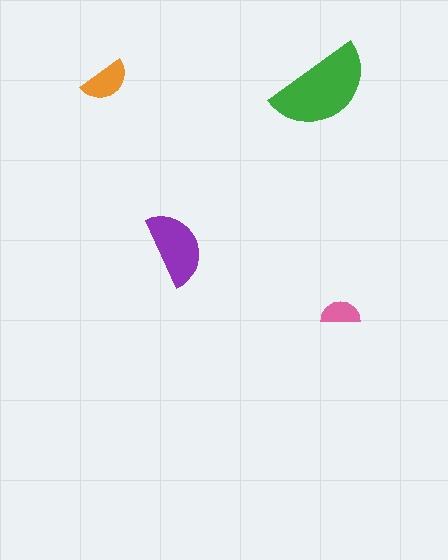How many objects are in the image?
There are 4 objects in the image.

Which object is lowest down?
The pink semicircle is bottommost.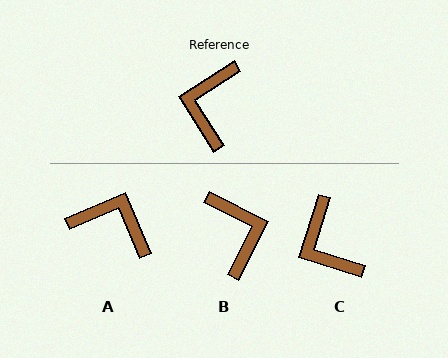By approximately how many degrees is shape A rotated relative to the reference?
Approximately 100 degrees clockwise.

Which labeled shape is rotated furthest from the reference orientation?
B, about 150 degrees away.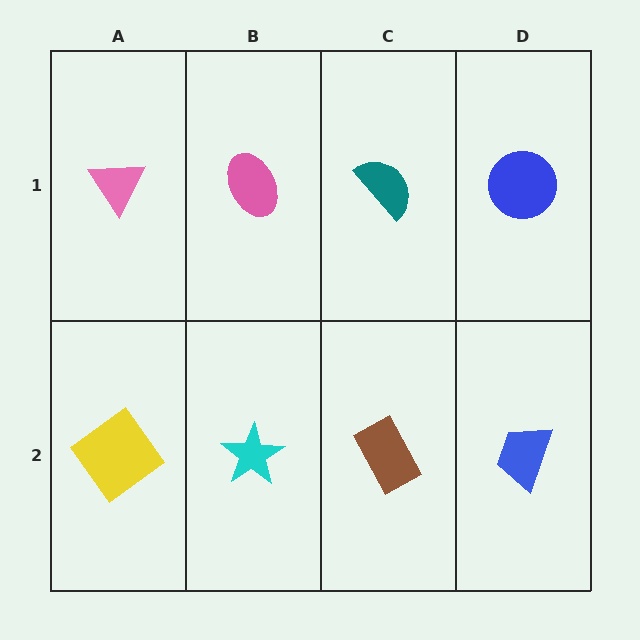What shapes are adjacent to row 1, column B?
A cyan star (row 2, column B), a pink triangle (row 1, column A), a teal semicircle (row 1, column C).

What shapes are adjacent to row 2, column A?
A pink triangle (row 1, column A), a cyan star (row 2, column B).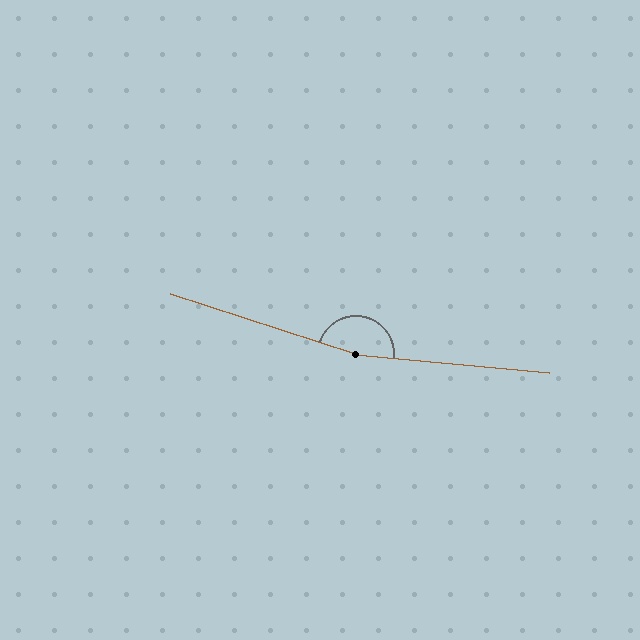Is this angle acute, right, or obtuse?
It is obtuse.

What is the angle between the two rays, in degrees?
Approximately 167 degrees.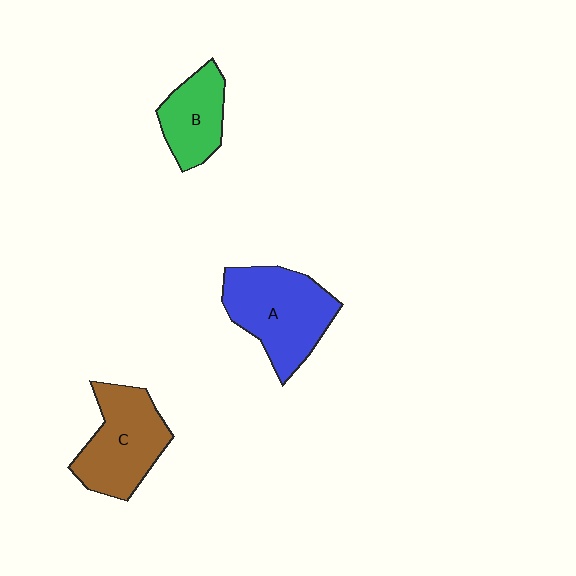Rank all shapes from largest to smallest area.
From largest to smallest: A (blue), C (brown), B (green).